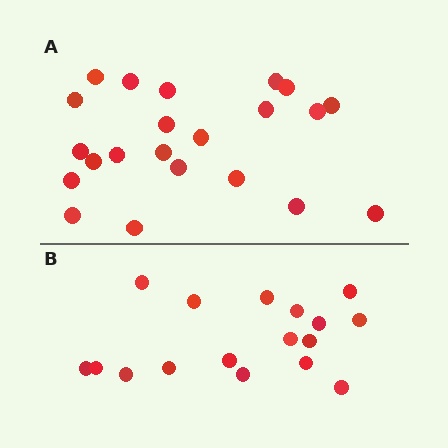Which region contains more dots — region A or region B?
Region A (the top region) has more dots.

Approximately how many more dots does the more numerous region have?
Region A has about 5 more dots than region B.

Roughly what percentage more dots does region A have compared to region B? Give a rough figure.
About 30% more.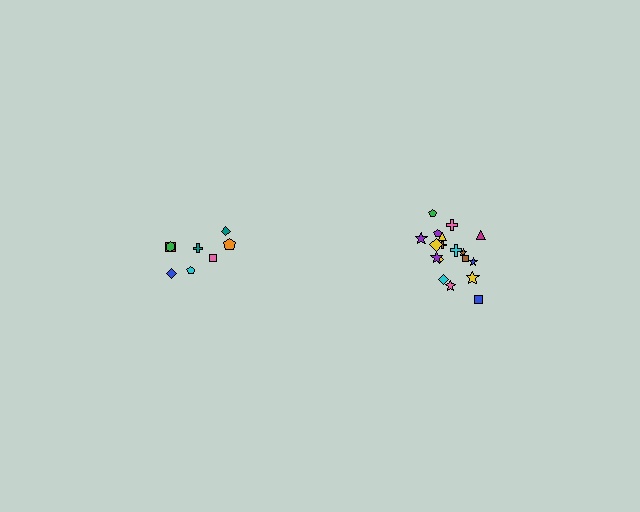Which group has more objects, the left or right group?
The right group.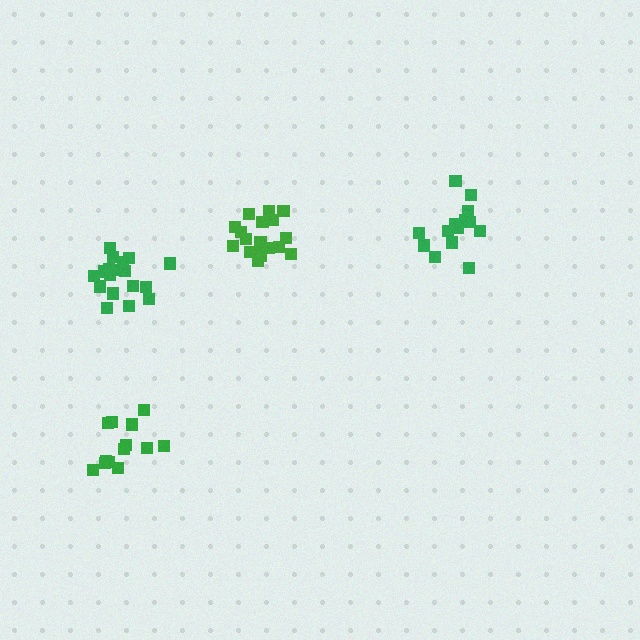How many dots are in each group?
Group 1: 14 dots, Group 2: 14 dots, Group 3: 18 dots, Group 4: 18 dots (64 total).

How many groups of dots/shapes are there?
There are 4 groups.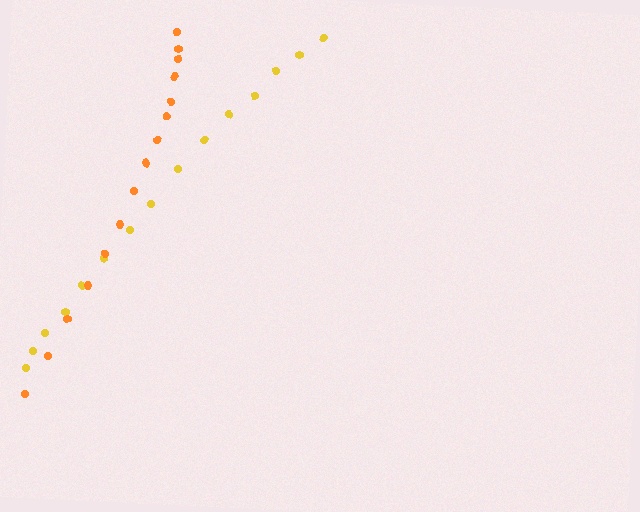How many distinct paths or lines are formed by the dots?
There are 2 distinct paths.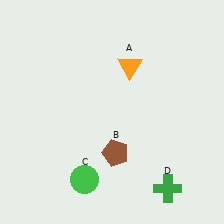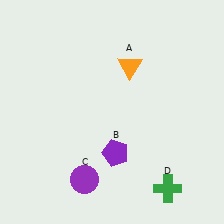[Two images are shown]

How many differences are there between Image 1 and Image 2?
There are 2 differences between the two images.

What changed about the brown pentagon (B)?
In Image 1, B is brown. In Image 2, it changed to purple.